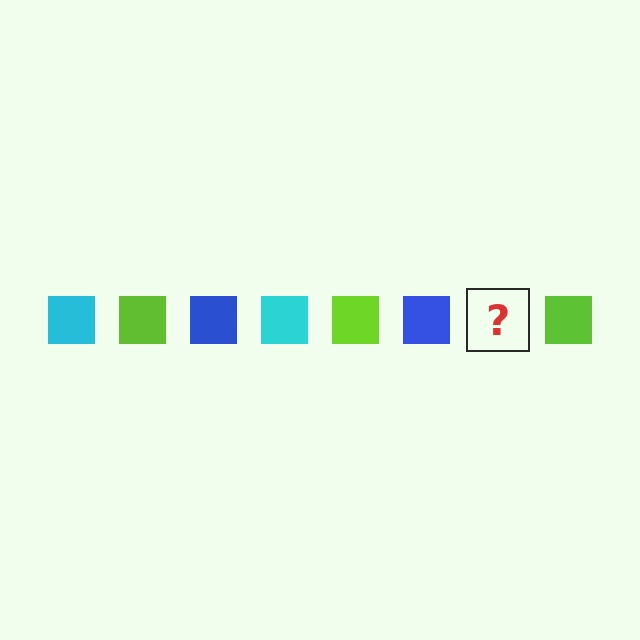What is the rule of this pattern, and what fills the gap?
The rule is that the pattern cycles through cyan, lime, blue squares. The gap should be filled with a cyan square.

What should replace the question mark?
The question mark should be replaced with a cyan square.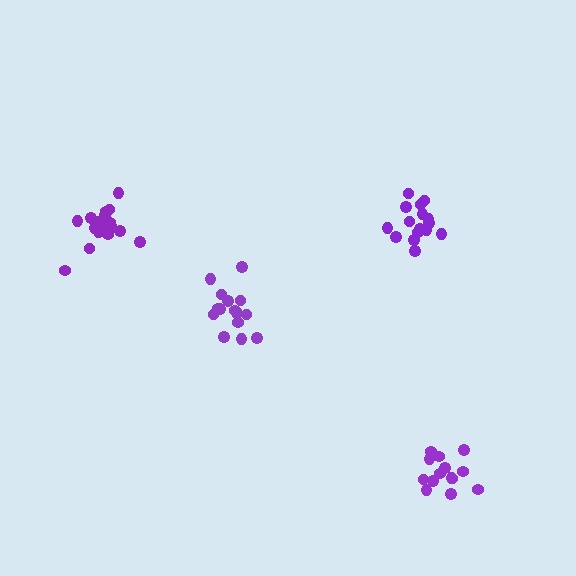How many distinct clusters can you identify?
There are 4 distinct clusters.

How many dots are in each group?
Group 1: 16 dots, Group 2: 14 dots, Group 3: 15 dots, Group 4: 19 dots (64 total).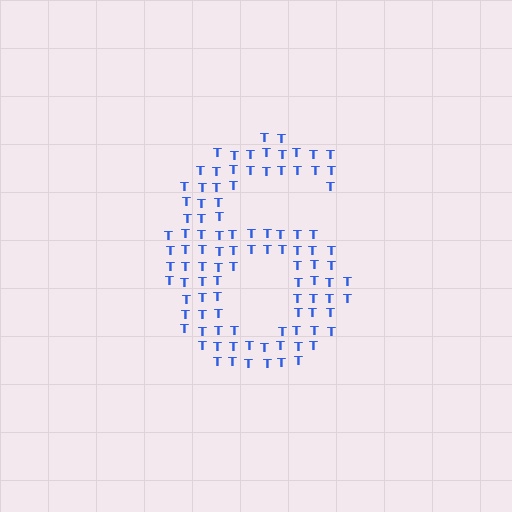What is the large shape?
The large shape is the digit 6.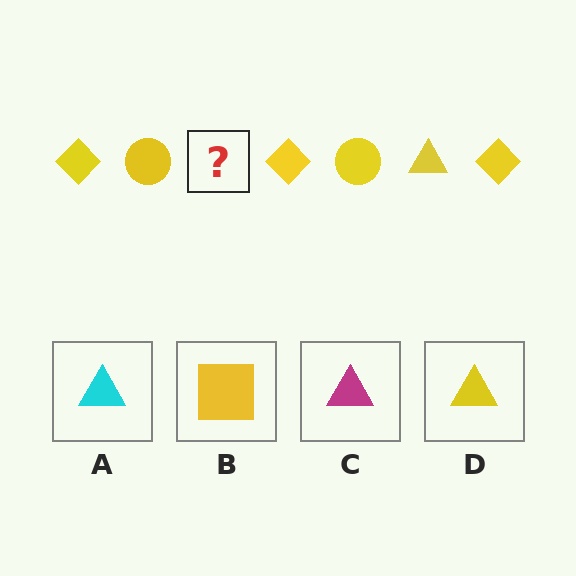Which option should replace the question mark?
Option D.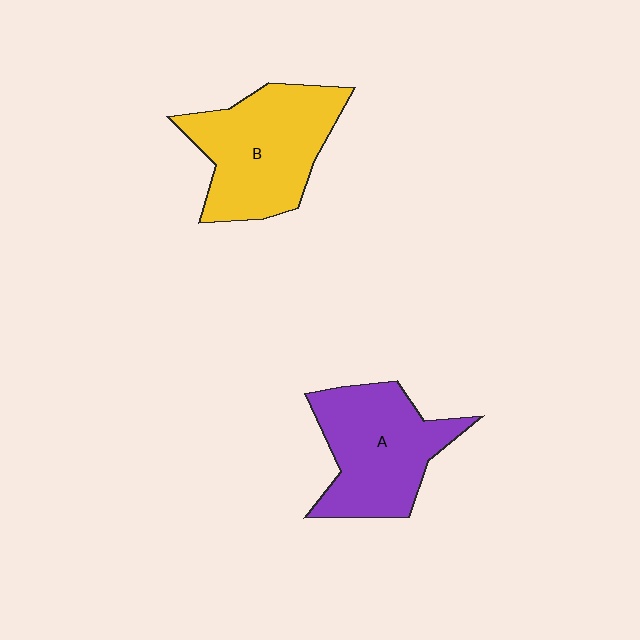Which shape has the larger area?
Shape B (yellow).